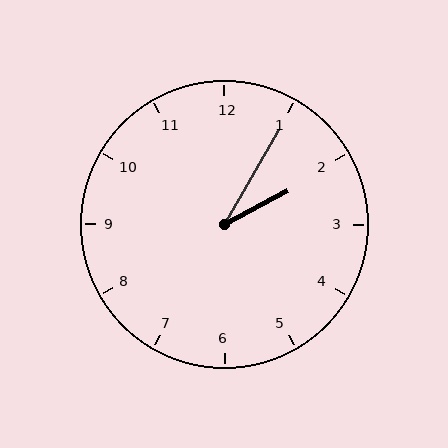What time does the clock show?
2:05.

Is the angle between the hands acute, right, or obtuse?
It is acute.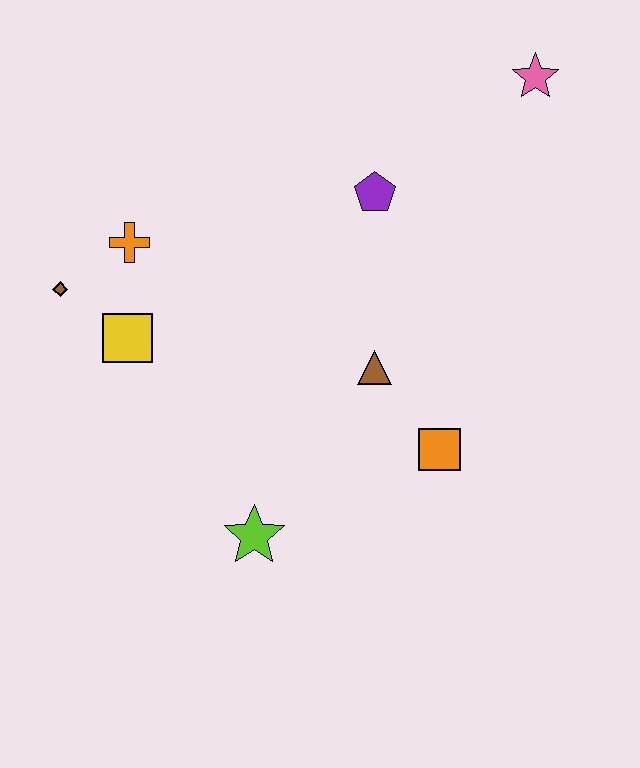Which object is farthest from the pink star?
The lime star is farthest from the pink star.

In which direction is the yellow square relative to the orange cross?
The yellow square is below the orange cross.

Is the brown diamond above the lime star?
Yes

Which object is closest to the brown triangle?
The orange square is closest to the brown triangle.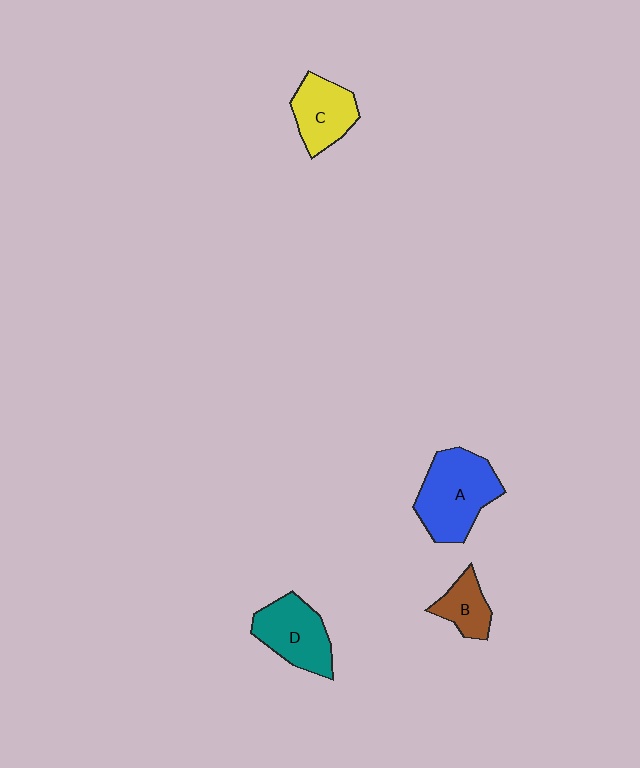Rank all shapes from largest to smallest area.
From largest to smallest: A (blue), D (teal), C (yellow), B (brown).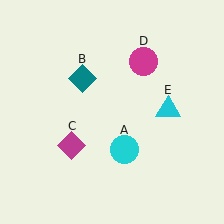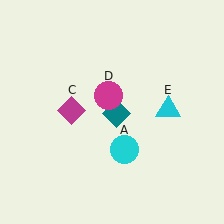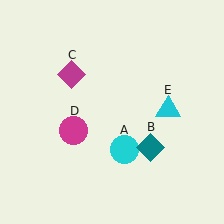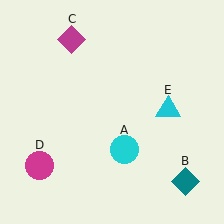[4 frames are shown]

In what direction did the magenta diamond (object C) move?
The magenta diamond (object C) moved up.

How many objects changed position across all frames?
3 objects changed position: teal diamond (object B), magenta diamond (object C), magenta circle (object D).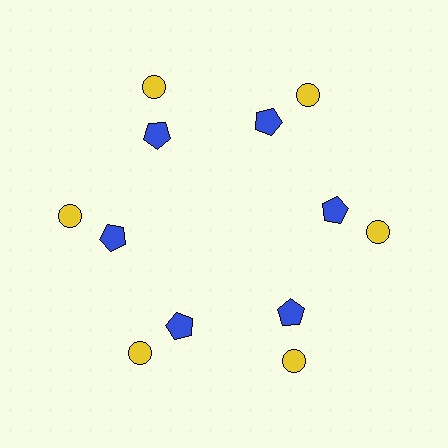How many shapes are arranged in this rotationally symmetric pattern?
There are 12 shapes, arranged in 6 groups of 2.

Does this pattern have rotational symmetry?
Yes, this pattern has 6-fold rotational symmetry. It looks the same after rotating 60 degrees around the center.